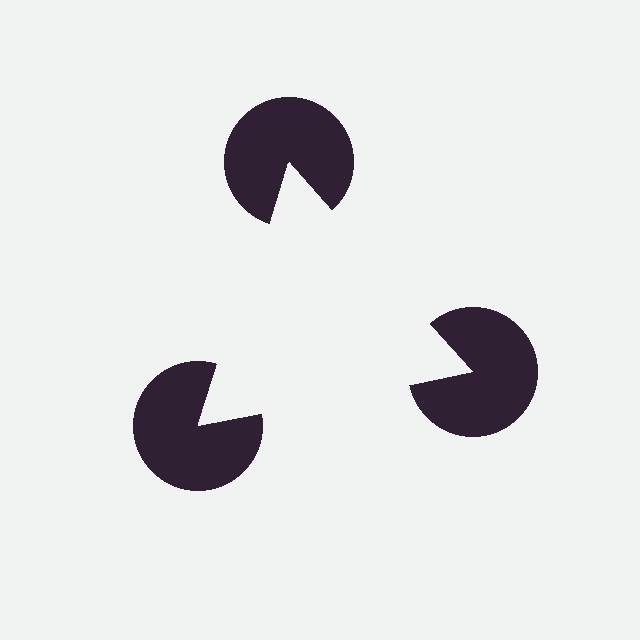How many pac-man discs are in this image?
There are 3 — one at each vertex of the illusory triangle.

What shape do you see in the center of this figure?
An illusory triangle — its edges are inferred from the aligned wedge cuts in the pac-man discs, not physically drawn.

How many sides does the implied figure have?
3 sides.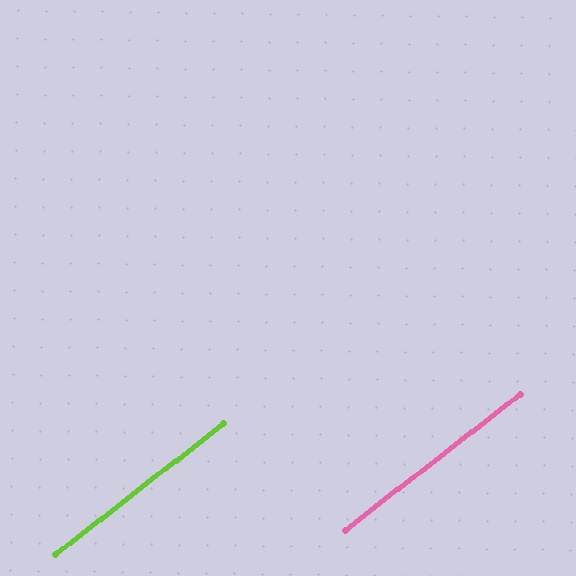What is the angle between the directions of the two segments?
Approximately 0 degrees.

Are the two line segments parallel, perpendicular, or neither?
Parallel — their directions differ by only 0.2°.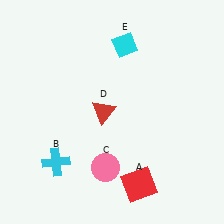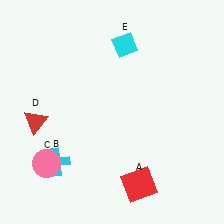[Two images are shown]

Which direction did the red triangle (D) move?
The red triangle (D) moved left.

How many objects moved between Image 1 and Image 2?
2 objects moved between the two images.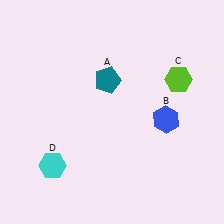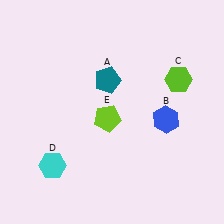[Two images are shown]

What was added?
A lime pentagon (E) was added in Image 2.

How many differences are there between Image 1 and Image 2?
There is 1 difference between the two images.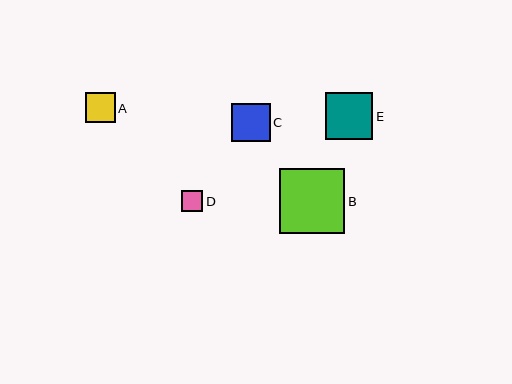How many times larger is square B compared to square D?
Square B is approximately 3.2 times the size of square D.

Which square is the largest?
Square B is the largest with a size of approximately 65 pixels.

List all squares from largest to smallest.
From largest to smallest: B, E, C, A, D.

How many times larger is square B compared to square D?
Square B is approximately 3.2 times the size of square D.